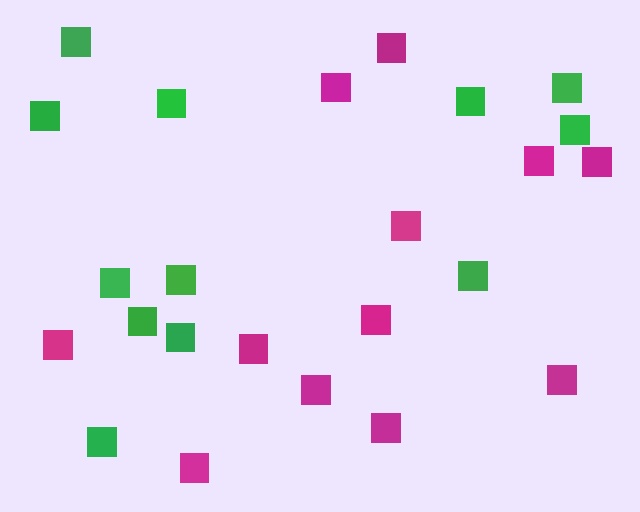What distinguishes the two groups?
There are 2 groups: one group of magenta squares (12) and one group of green squares (12).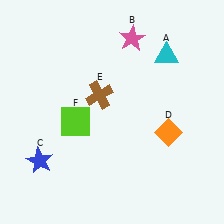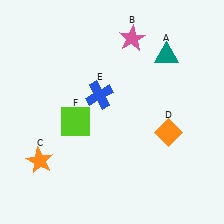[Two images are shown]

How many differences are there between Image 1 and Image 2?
There are 3 differences between the two images.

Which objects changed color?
A changed from cyan to teal. C changed from blue to orange. E changed from brown to blue.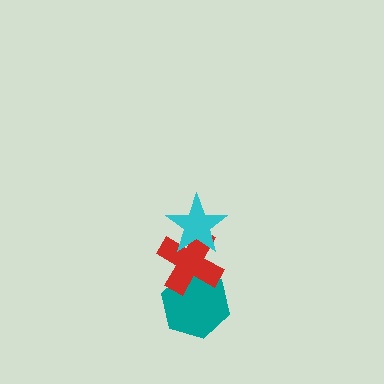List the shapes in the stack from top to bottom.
From top to bottom: the cyan star, the red cross, the teal hexagon.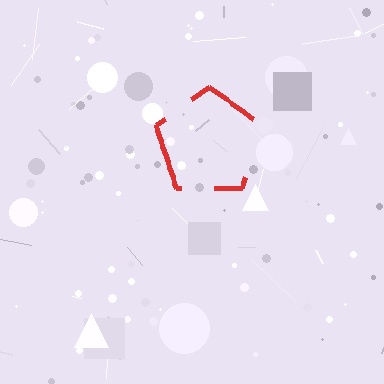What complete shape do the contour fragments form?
The contour fragments form a pentagon.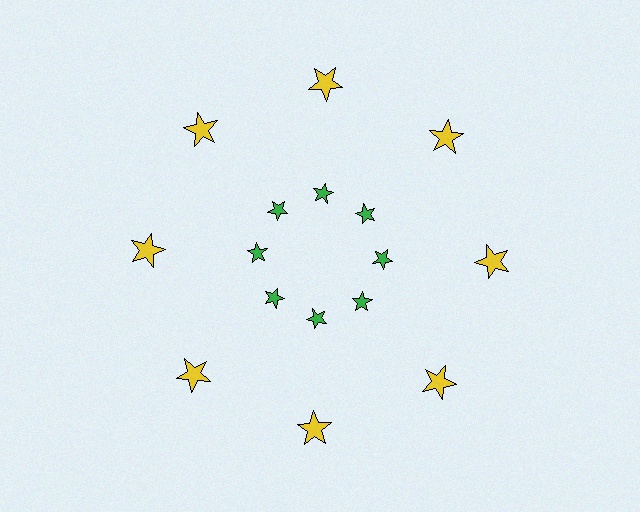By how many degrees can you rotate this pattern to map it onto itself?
The pattern maps onto itself every 45 degrees of rotation.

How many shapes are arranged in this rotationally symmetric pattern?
There are 16 shapes, arranged in 8 groups of 2.